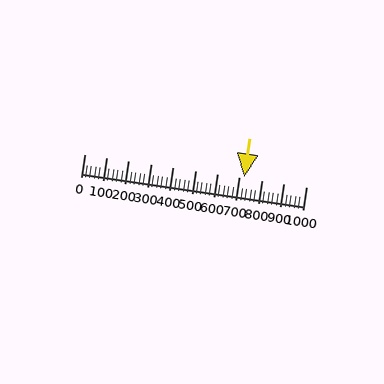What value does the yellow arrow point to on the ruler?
The yellow arrow points to approximately 719.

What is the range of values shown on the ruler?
The ruler shows values from 0 to 1000.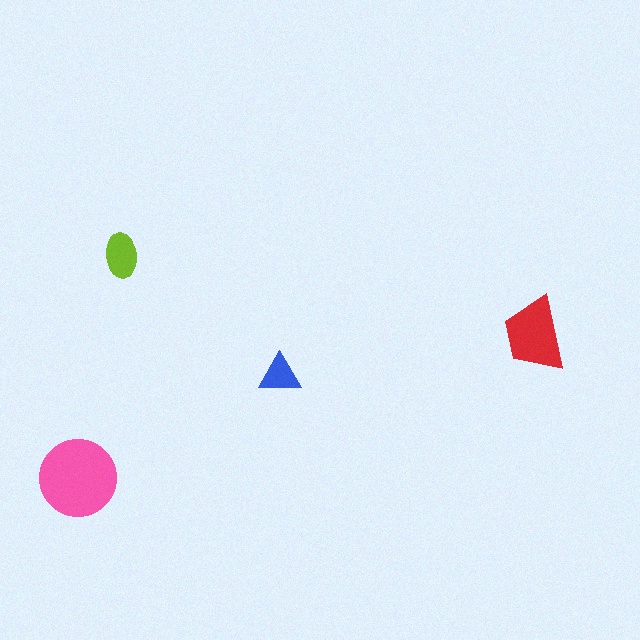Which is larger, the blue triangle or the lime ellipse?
The lime ellipse.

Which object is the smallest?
The blue triangle.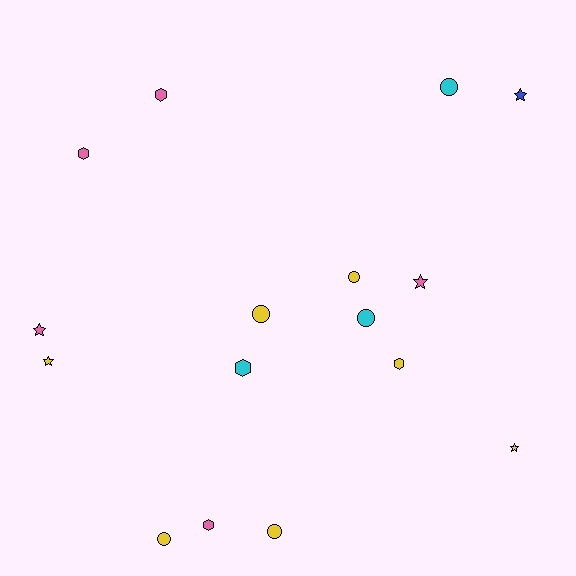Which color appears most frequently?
Yellow, with 7 objects.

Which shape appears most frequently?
Circle, with 6 objects.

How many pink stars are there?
There are 2 pink stars.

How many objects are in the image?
There are 16 objects.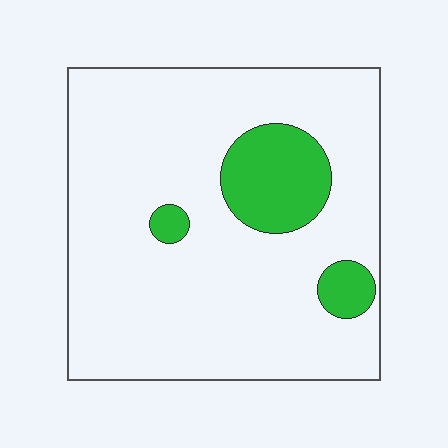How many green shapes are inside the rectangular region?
3.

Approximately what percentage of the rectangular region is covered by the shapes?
Approximately 15%.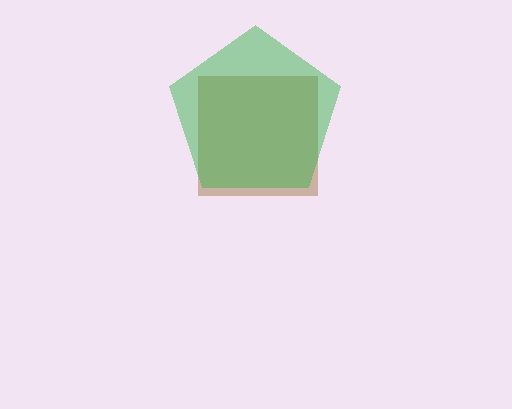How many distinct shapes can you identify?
There are 2 distinct shapes: a brown square, a green pentagon.